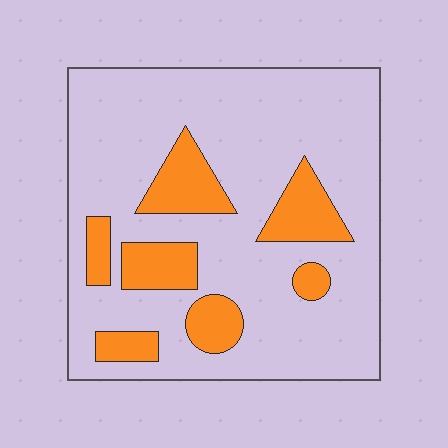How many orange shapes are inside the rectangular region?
7.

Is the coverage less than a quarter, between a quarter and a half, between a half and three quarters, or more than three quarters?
Less than a quarter.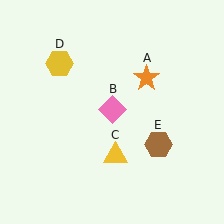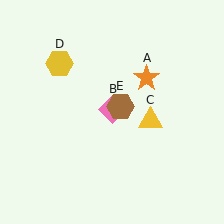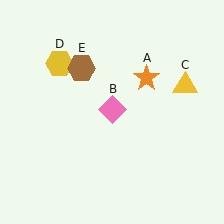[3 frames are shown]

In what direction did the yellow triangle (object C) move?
The yellow triangle (object C) moved up and to the right.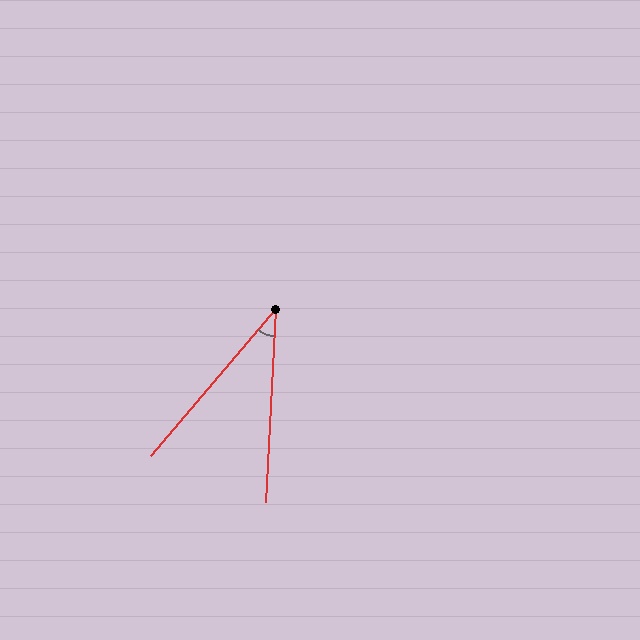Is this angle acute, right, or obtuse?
It is acute.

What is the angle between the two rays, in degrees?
Approximately 38 degrees.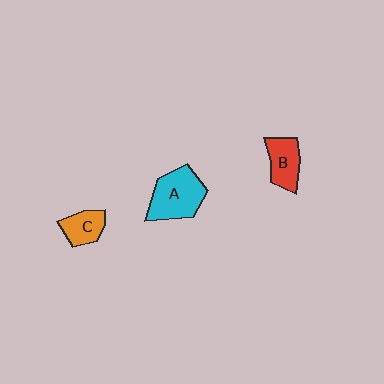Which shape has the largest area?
Shape A (cyan).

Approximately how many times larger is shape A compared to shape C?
Approximately 1.9 times.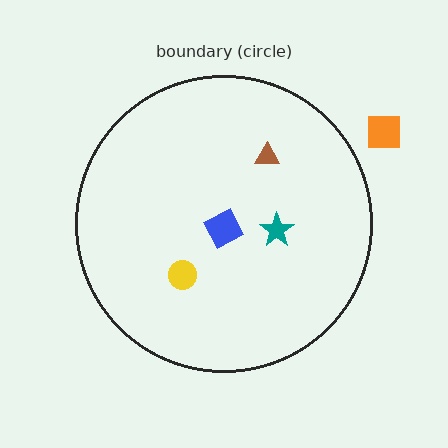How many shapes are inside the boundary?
4 inside, 1 outside.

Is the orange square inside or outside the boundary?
Outside.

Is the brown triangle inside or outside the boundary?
Inside.